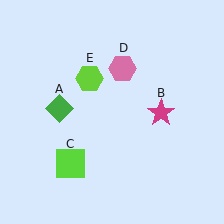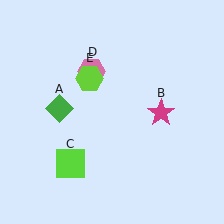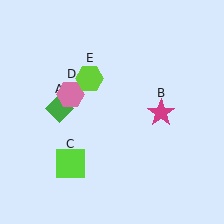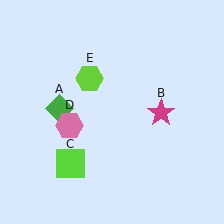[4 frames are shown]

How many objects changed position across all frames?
1 object changed position: pink hexagon (object D).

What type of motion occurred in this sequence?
The pink hexagon (object D) rotated counterclockwise around the center of the scene.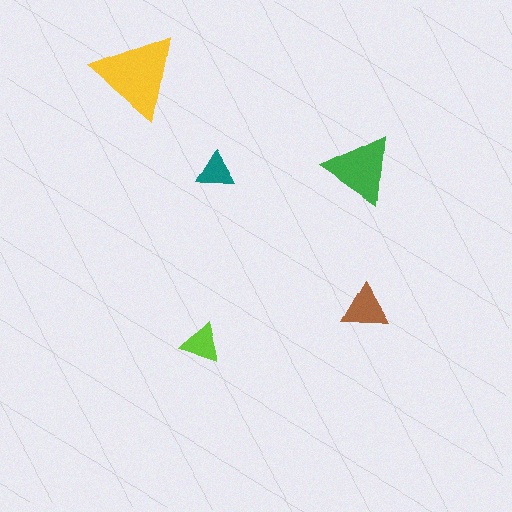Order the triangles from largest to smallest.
the yellow one, the green one, the brown one, the lime one, the teal one.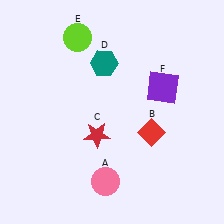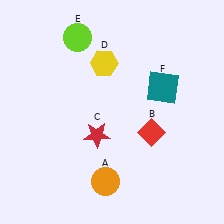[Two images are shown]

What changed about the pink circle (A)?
In Image 1, A is pink. In Image 2, it changed to orange.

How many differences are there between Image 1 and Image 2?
There are 3 differences between the two images.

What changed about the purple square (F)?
In Image 1, F is purple. In Image 2, it changed to teal.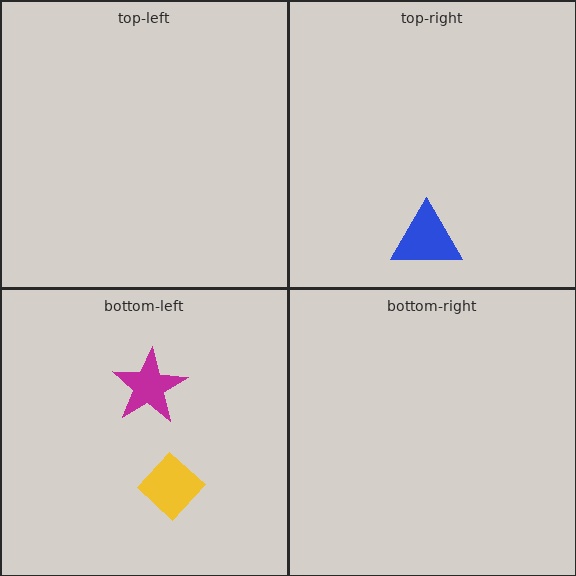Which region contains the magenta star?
The bottom-left region.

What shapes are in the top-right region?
The blue triangle.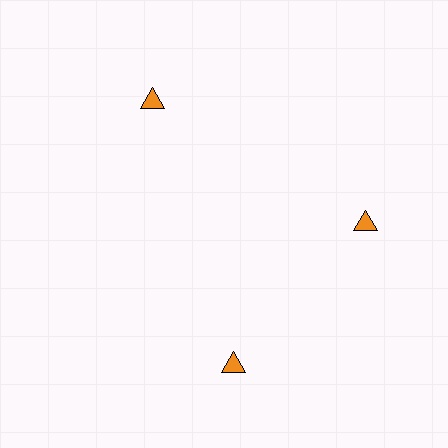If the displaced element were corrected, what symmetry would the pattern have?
It would have 3-fold rotational symmetry — the pattern would map onto itself every 120 degrees.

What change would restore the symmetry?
The symmetry would be restored by rotating it back into even spacing with its neighbors so that all 3 triangles sit at equal angles and equal distance from the center.